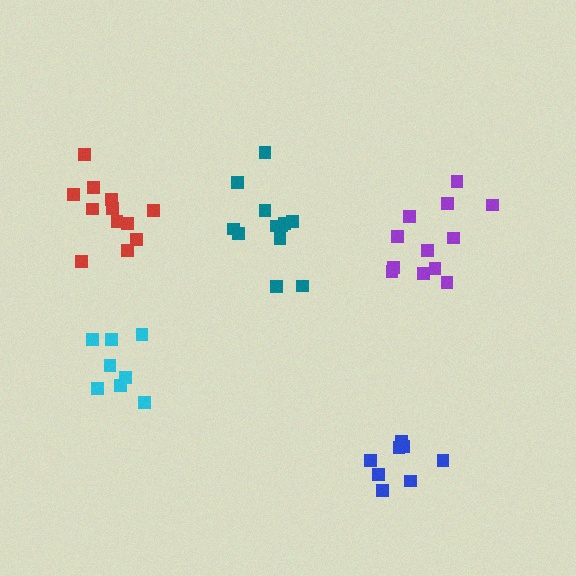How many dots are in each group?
Group 1: 8 dots, Group 2: 12 dots, Group 3: 12 dots, Group 4: 12 dots, Group 5: 8 dots (52 total).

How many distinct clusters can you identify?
There are 5 distinct clusters.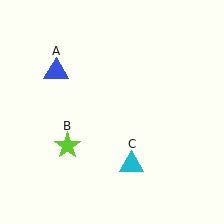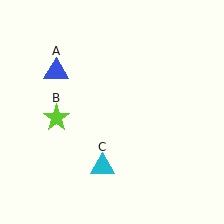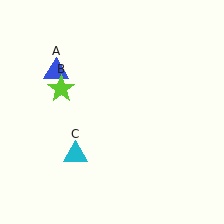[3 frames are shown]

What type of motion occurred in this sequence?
The lime star (object B), cyan triangle (object C) rotated clockwise around the center of the scene.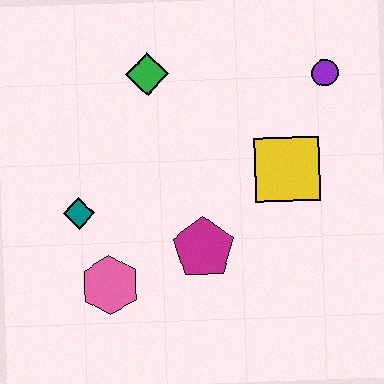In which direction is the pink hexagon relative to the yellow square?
The pink hexagon is to the left of the yellow square.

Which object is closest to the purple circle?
The yellow square is closest to the purple circle.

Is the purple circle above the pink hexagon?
Yes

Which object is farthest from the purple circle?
The pink hexagon is farthest from the purple circle.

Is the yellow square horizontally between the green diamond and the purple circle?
Yes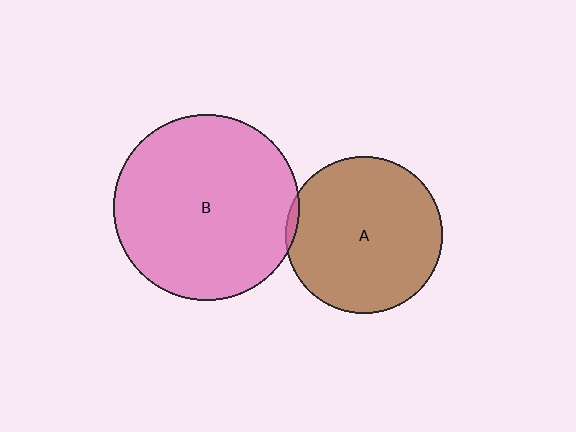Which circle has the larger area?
Circle B (pink).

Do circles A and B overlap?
Yes.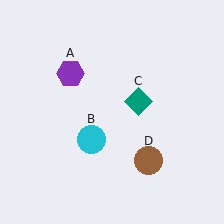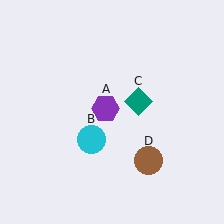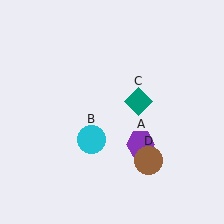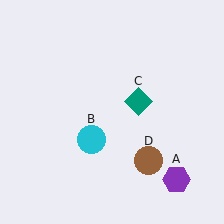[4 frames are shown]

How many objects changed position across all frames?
1 object changed position: purple hexagon (object A).